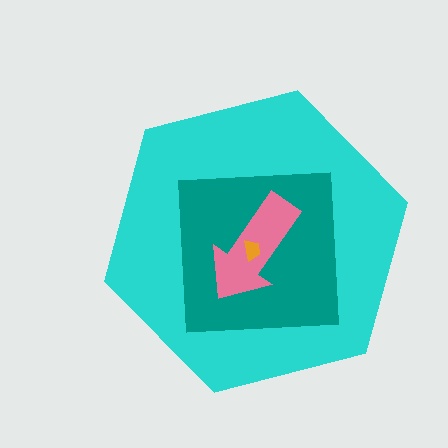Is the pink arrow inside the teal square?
Yes.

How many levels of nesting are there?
4.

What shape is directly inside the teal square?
The pink arrow.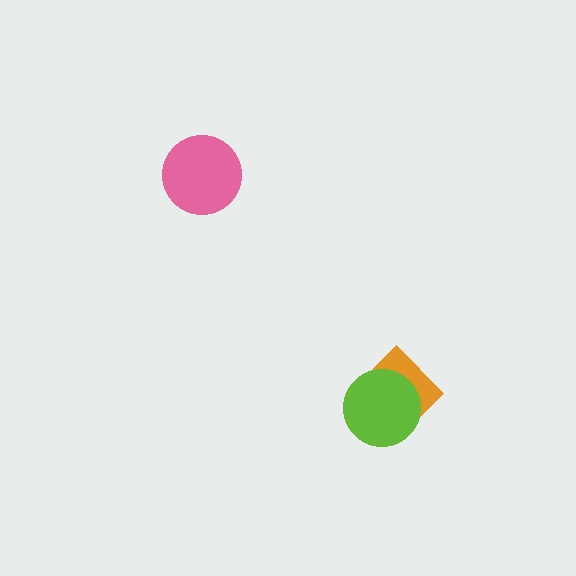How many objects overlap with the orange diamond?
1 object overlaps with the orange diamond.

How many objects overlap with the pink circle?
0 objects overlap with the pink circle.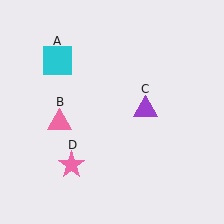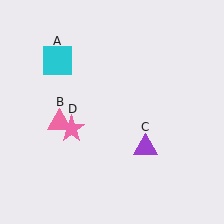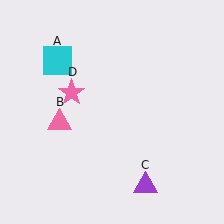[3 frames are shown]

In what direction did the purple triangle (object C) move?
The purple triangle (object C) moved down.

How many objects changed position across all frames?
2 objects changed position: purple triangle (object C), pink star (object D).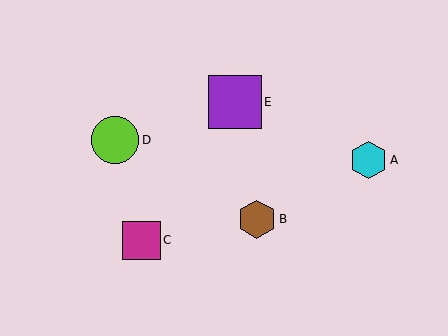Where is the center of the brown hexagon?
The center of the brown hexagon is at (257, 219).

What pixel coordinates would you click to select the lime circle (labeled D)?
Click at (115, 140) to select the lime circle D.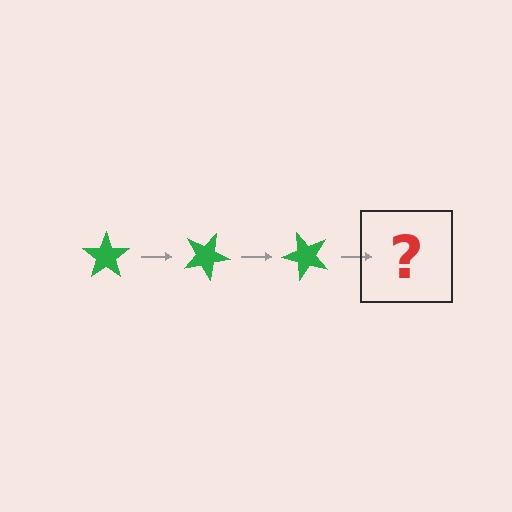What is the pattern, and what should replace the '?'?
The pattern is that the star rotates 25 degrees each step. The '?' should be a green star rotated 75 degrees.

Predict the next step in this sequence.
The next step is a green star rotated 75 degrees.